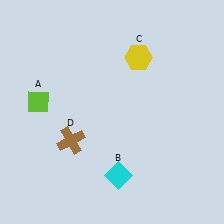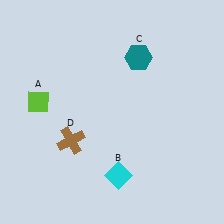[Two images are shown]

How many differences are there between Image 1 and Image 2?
There is 1 difference between the two images.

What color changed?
The hexagon (C) changed from yellow in Image 1 to teal in Image 2.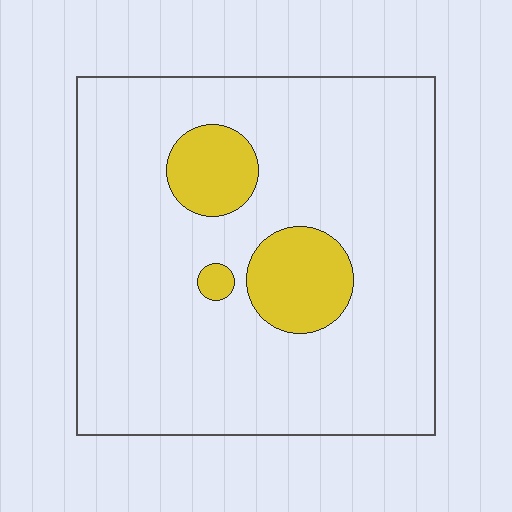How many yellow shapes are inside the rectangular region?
3.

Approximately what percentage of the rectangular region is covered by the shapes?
Approximately 15%.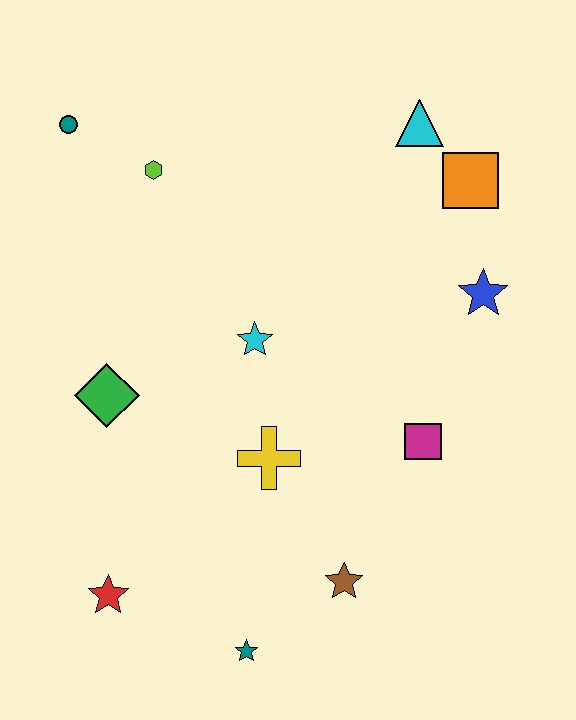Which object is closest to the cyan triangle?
The orange square is closest to the cyan triangle.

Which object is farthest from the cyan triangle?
The red star is farthest from the cyan triangle.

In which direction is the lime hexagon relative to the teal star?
The lime hexagon is above the teal star.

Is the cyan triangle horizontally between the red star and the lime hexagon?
No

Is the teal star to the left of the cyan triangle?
Yes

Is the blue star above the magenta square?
Yes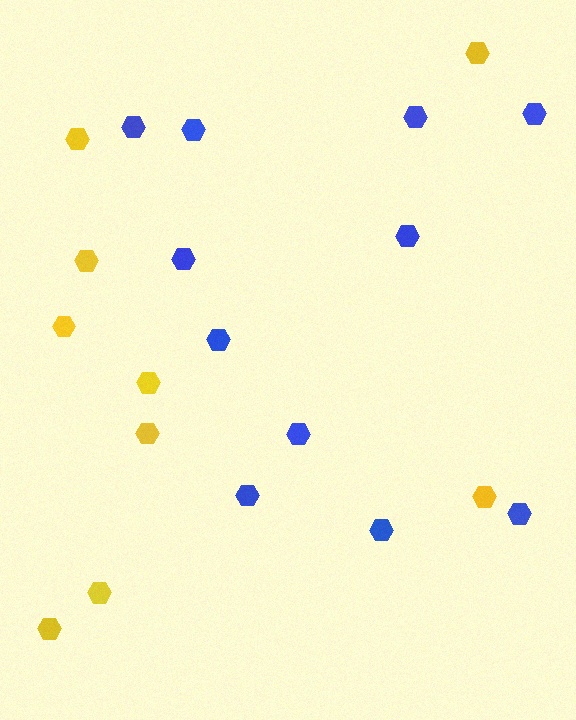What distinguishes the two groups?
There are 2 groups: one group of yellow hexagons (9) and one group of blue hexagons (11).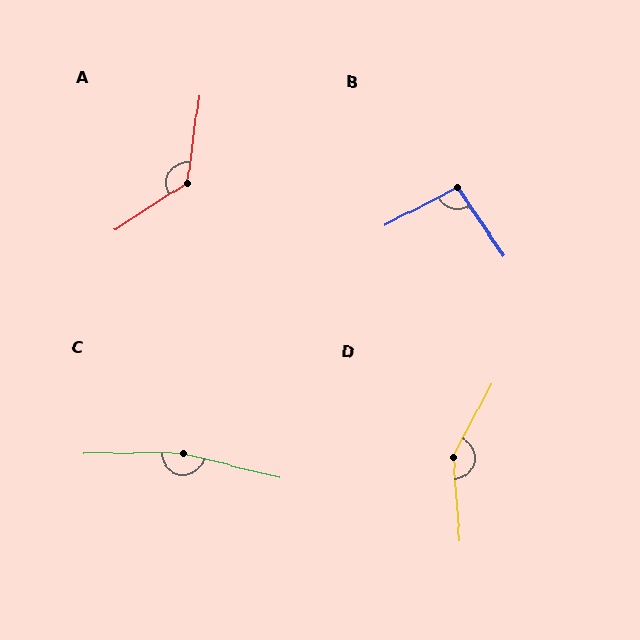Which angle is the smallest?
B, at approximately 97 degrees.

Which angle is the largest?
C, at approximately 166 degrees.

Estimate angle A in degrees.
Approximately 130 degrees.